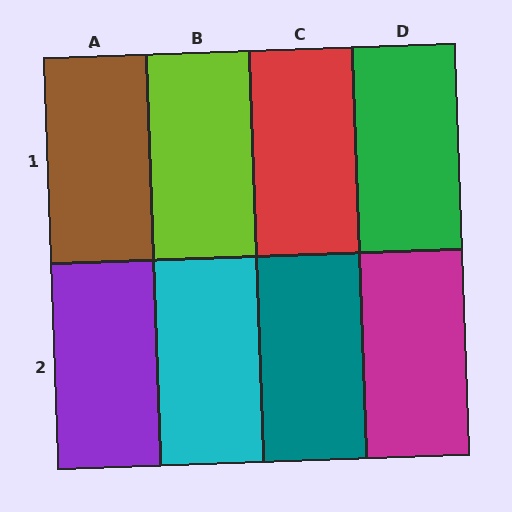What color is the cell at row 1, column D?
Green.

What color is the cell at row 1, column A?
Brown.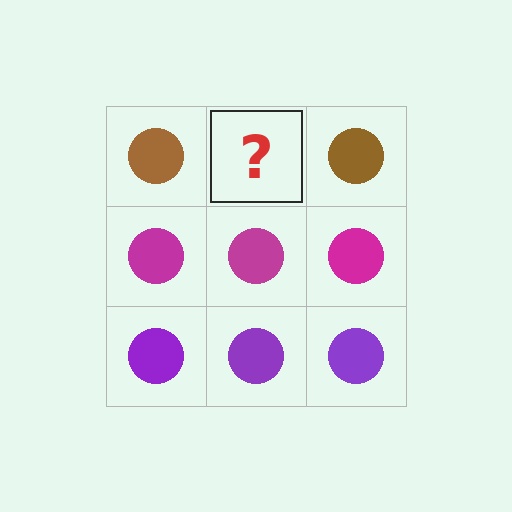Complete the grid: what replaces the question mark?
The question mark should be replaced with a brown circle.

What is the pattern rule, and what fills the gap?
The rule is that each row has a consistent color. The gap should be filled with a brown circle.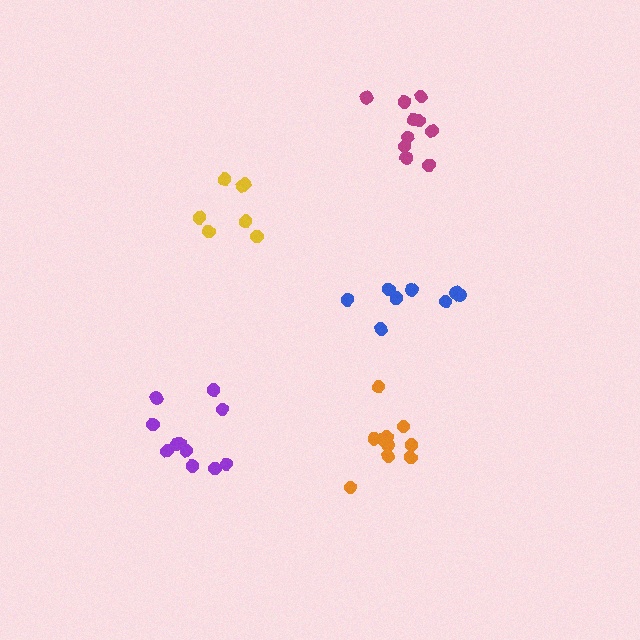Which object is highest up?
The magenta cluster is topmost.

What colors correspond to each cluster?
The clusters are colored: purple, yellow, orange, magenta, blue.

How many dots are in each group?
Group 1: 11 dots, Group 2: 7 dots, Group 3: 10 dots, Group 4: 10 dots, Group 5: 8 dots (46 total).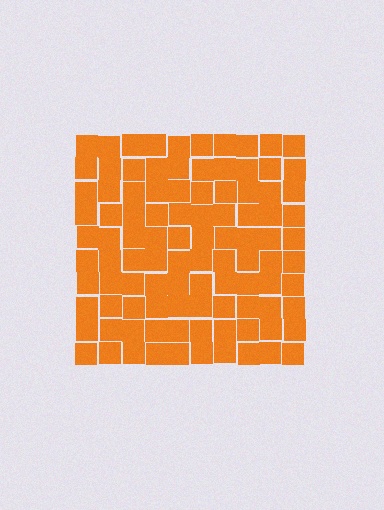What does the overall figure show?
The overall figure shows a square.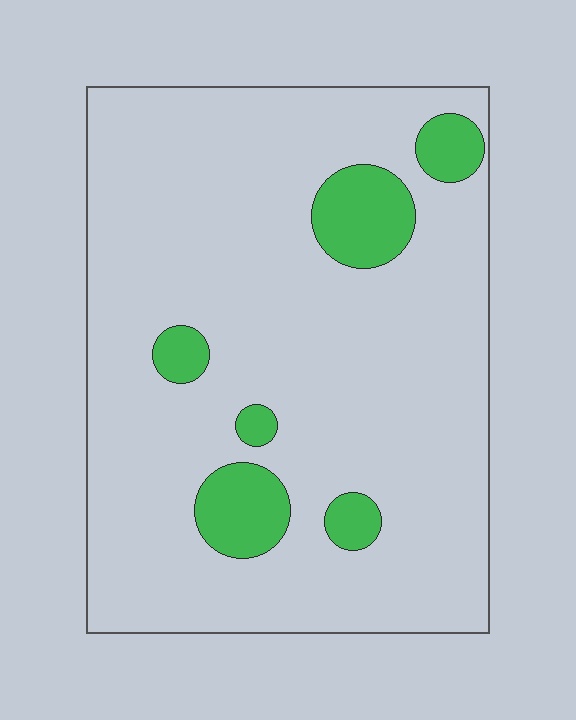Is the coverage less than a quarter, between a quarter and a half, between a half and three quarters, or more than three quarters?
Less than a quarter.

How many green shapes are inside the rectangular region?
6.